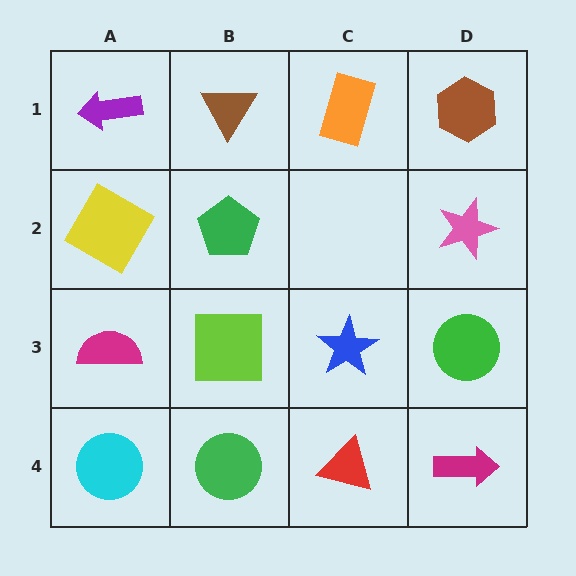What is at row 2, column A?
A yellow diamond.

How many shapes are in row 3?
4 shapes.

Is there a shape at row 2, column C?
No, that cell is empty.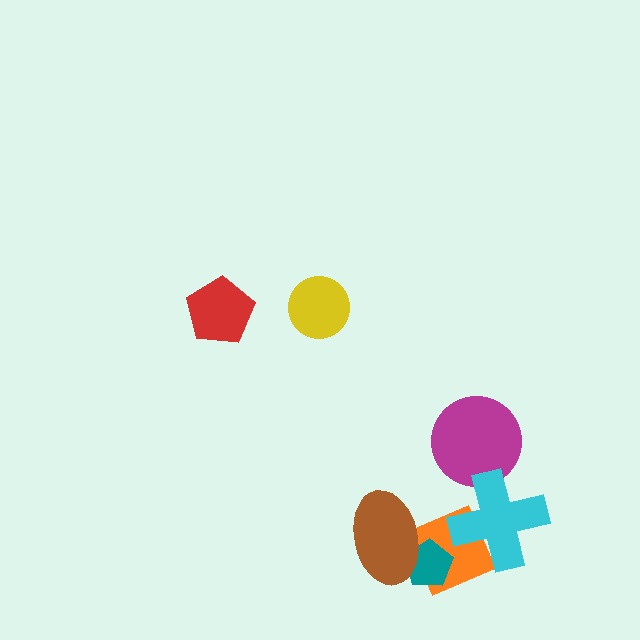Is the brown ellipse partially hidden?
No, no other shape covers it.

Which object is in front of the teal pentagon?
The brown ellipse is in front of the teal pentagon.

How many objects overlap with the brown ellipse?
2 objects overlap with the brown ellipse.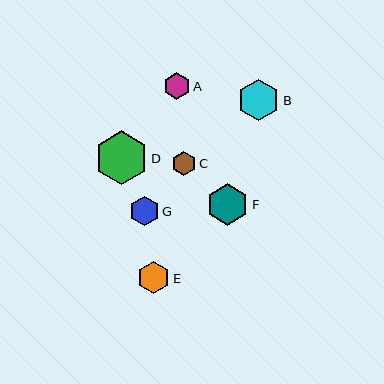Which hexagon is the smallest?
Hexagon C is the smallest with a size of approximately 24 pixels.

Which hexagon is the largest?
Hexagon D is the largest with a size of approximately 53 pixels.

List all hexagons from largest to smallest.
From largest to smallest: D, F, B, E, G, A, C.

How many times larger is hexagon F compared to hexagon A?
Hexagon F is approximately 1.6 times the size of hexagon A.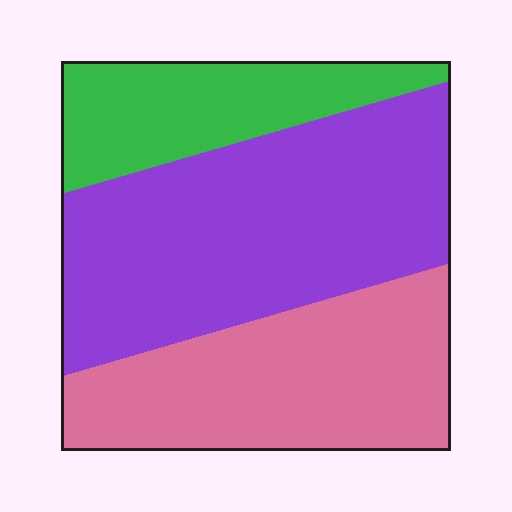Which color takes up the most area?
Purple, at roughly 45%.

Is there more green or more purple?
Purple.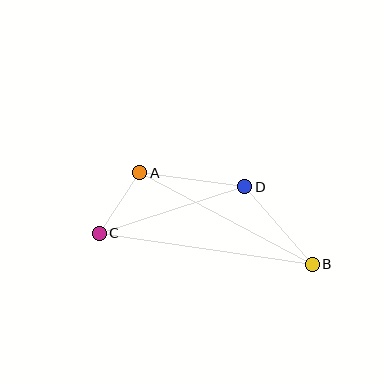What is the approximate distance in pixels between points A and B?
The distance between A and B is approximately 195 pixels.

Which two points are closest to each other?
Points A and C are closest to each other.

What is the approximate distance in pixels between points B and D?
The distance between B and D is approximately 102 pixels.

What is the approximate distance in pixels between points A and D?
The distance between A and D is approximately 106 pixels.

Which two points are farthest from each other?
Points B and C are farthest from each other.